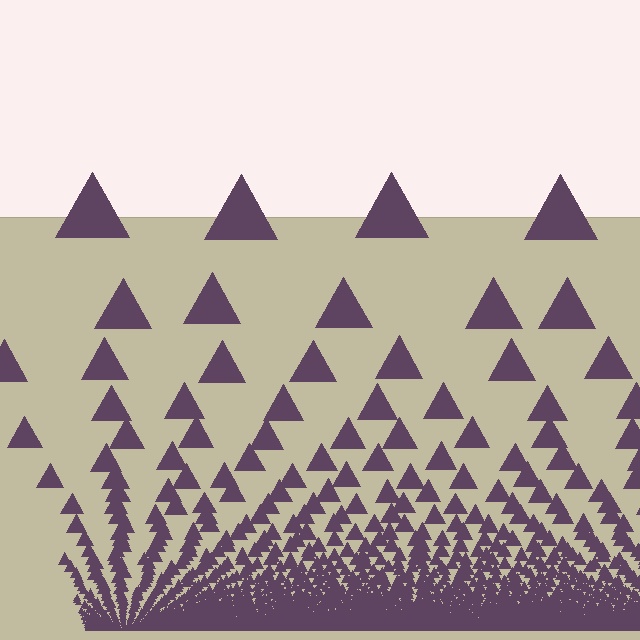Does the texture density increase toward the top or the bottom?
Density increases toward the bottom.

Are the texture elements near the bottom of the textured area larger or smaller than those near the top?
Smaller. The gradient is inverted — elements near the bottom are smaller and denser.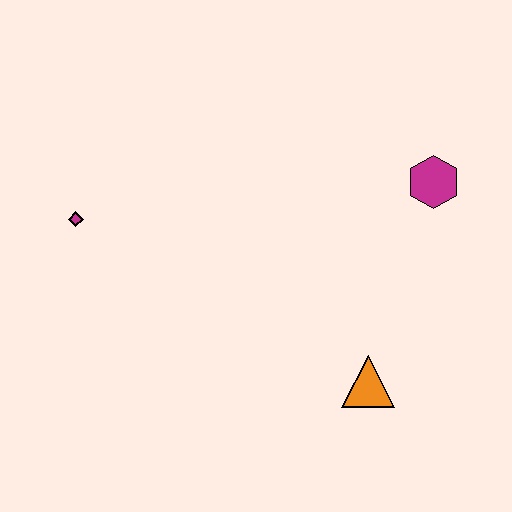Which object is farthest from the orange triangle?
The magenta diamond is farthest from the orange triangle.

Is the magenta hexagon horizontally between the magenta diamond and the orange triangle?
No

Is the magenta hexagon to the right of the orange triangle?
Yes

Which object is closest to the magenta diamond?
The orange triangle is closest to the magenta diamond.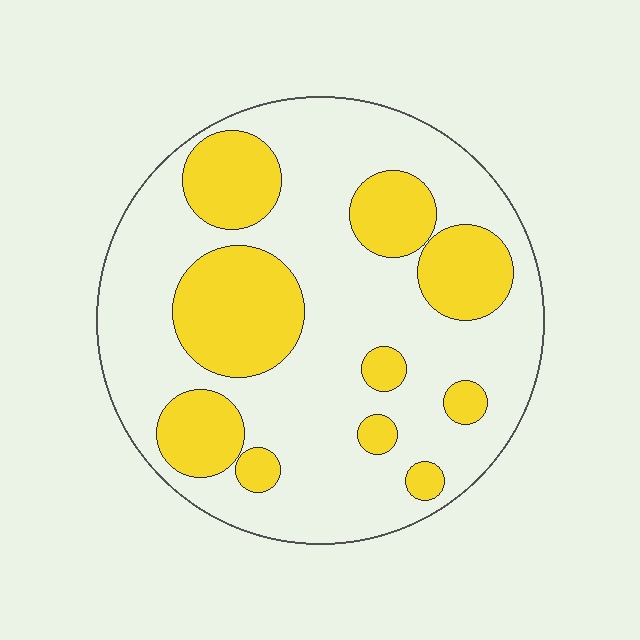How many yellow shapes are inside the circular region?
10.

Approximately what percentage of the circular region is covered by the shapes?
Approximately 30%.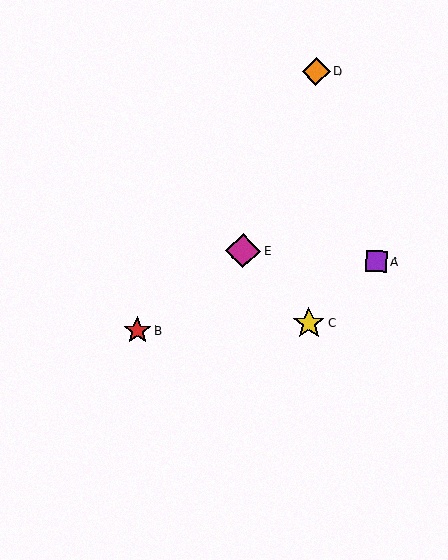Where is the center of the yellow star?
The center of the yellow star is at (309, 323).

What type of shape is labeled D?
Shape D is an orange diamond.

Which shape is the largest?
The magenta diamond (labeled E) is the largest.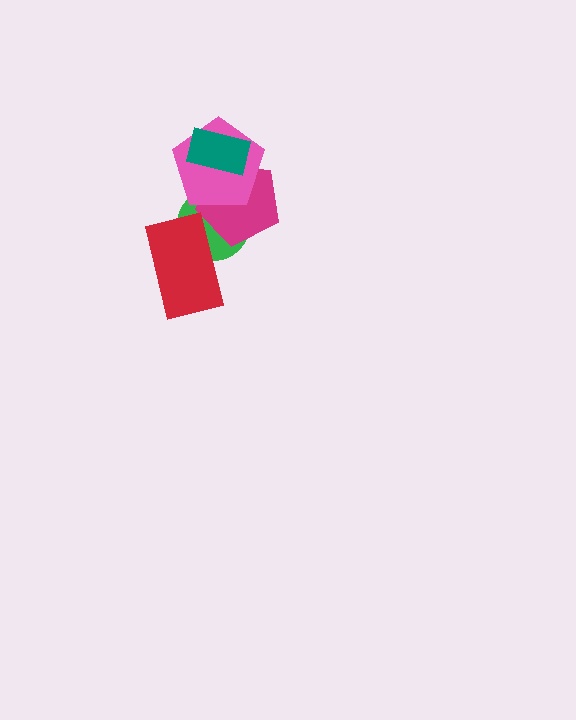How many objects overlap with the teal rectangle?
2 objects overlap with the teal rectangle.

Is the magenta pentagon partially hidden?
Yes, it is partially covered by another shape.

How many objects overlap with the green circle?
3 objects overlap with the green circle.